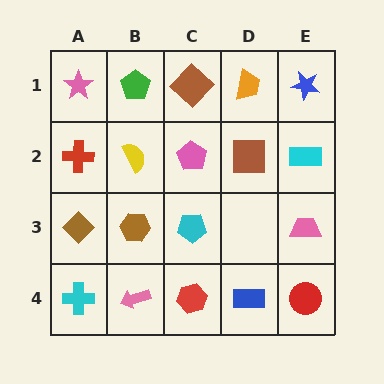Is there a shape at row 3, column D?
No, that cell is empty.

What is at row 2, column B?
A yellow semicircle.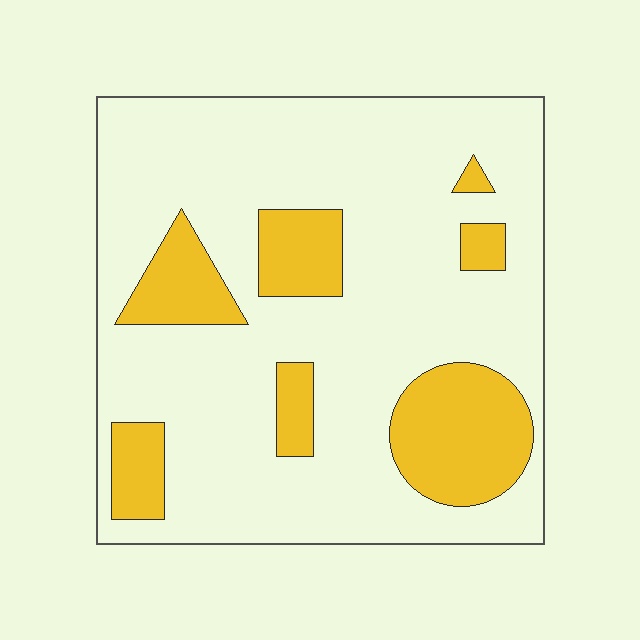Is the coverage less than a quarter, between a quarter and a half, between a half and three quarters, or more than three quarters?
Less than a quarter.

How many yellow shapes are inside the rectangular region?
7.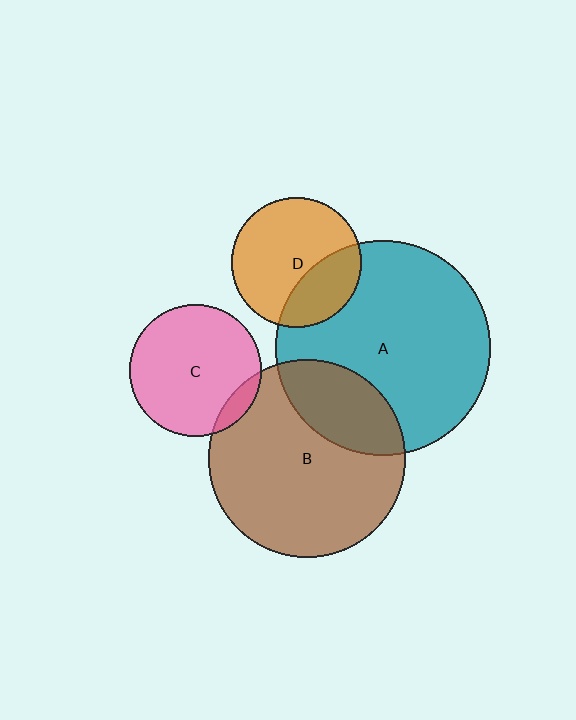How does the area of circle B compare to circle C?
Approximately 2.2 times.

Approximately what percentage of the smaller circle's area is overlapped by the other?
Approximately 10%.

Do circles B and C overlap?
Yes.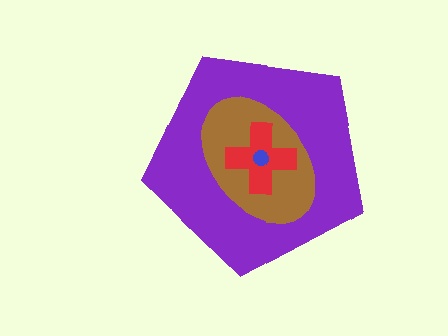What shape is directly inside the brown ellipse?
The red cross.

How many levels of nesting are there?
4.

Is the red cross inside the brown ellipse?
Yes.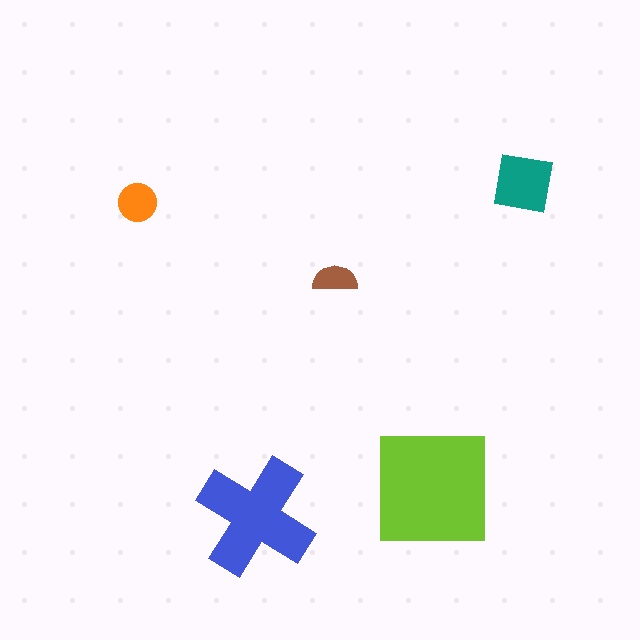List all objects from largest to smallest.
The lime square, the blue cross, the teal square, the orange circle, the brown semicircle.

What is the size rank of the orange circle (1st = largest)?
4th.